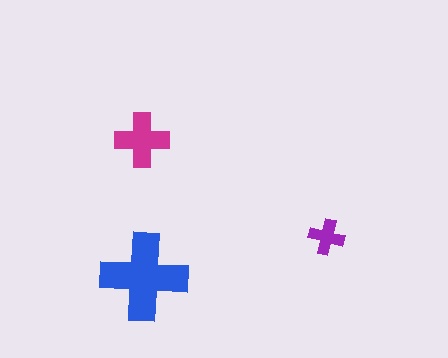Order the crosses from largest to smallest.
the blue one, the magenta one, the purple one.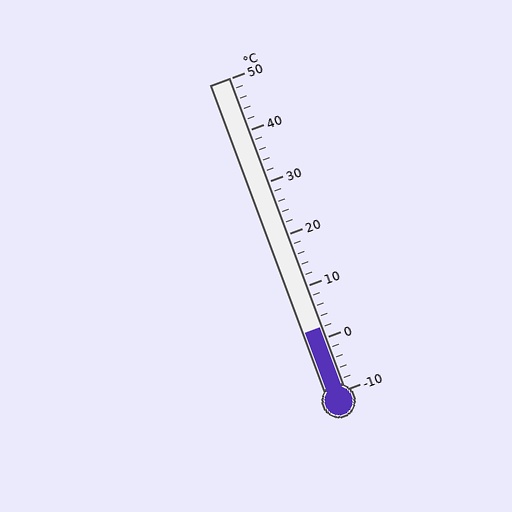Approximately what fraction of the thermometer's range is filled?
The thermometer is filled to approximately 20% of its range.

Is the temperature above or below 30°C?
The temperature is below 30°C.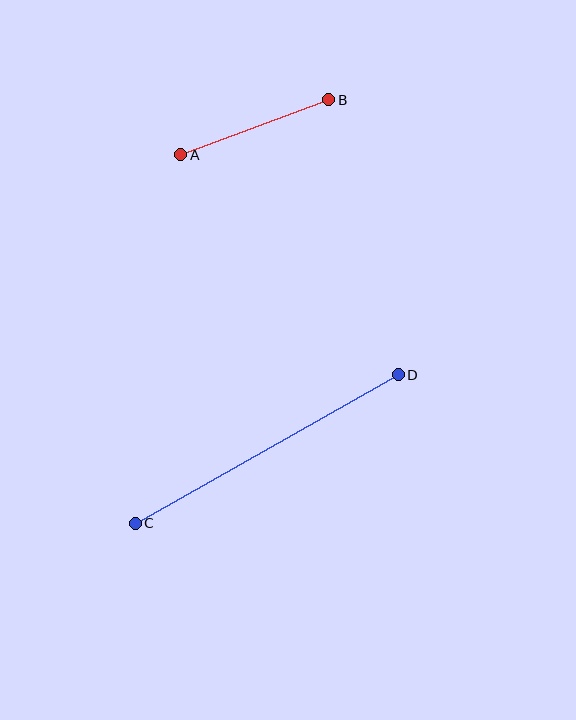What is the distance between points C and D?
The distance is approximately 302 pixels.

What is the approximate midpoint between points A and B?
The midpoint is at approximately (255, 127) pixels.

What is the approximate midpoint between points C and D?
The midpoint is at approximately (267, 449) pixels.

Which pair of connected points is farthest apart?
Points C and D are farthest apart.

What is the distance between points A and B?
The distance is approximately 158 pixels.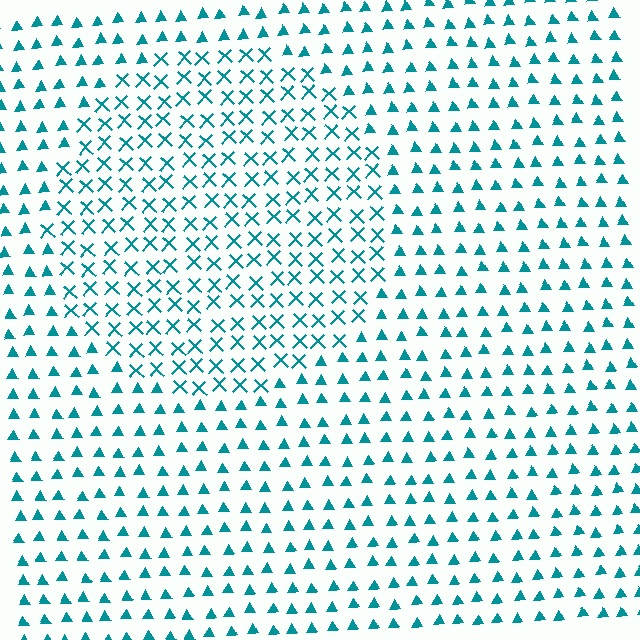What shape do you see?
I see a circle.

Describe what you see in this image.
The image is filled with small teal elements arranged in a uniform grid. A circle-shaped region contains X marks, while the surrounding area contains triangles. The boundary is defined purely by the change in element shape.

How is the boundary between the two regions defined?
The boundary is defined by a change in element shape: X marks inside vs. triangles outside. All elements share the same color and spacing.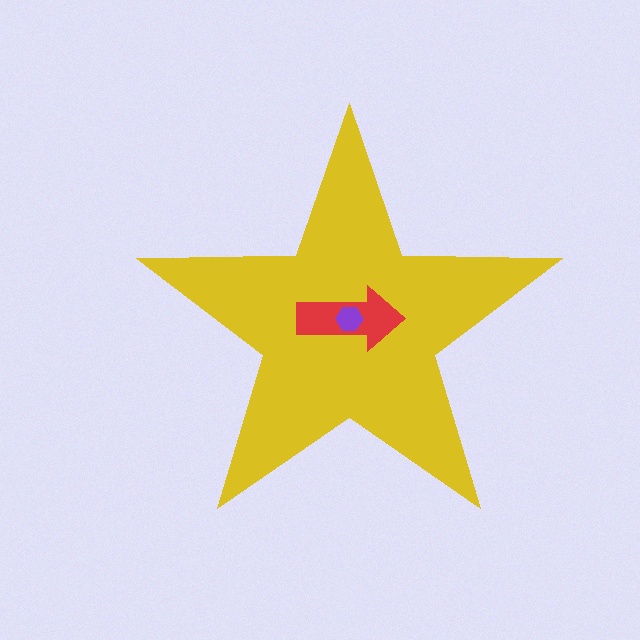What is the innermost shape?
The purple hexagon.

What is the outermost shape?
The yellow star.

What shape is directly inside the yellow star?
The red arrow.